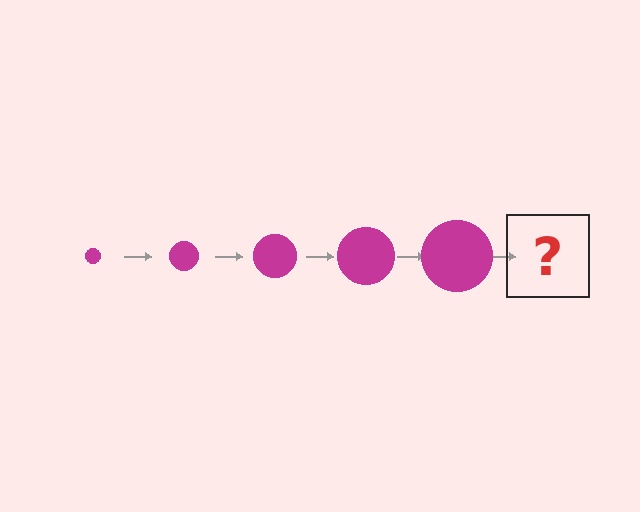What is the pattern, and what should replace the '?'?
The pattern is that the circle gets progressively larger each step. The '?' should be a magenta circle, larger than the previous one.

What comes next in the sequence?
The next element should be a magenta circle, larger than the previous one.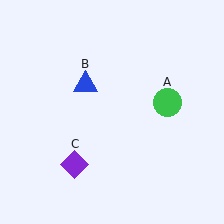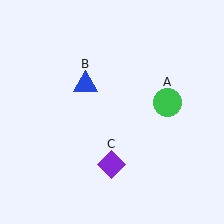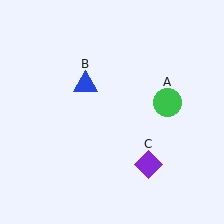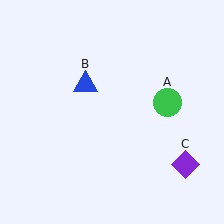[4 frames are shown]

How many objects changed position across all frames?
1 object changed position: purple diamond (object C).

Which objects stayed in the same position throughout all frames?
Green circle (object A) and blue triangle (object B) remained stationary.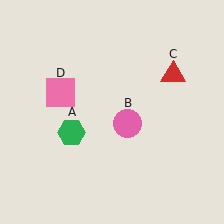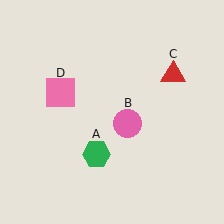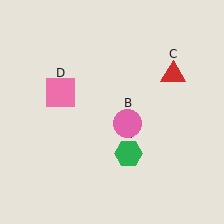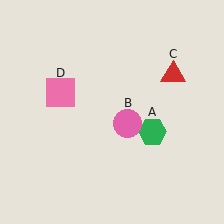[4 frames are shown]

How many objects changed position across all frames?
1 object changed position: green hexagon (object A).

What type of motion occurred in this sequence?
The green hexagon (object A) rotated counterclockwise around the center of the scene.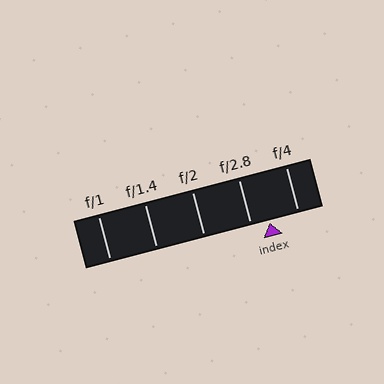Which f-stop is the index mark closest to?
The index mark is closest to f/2.8.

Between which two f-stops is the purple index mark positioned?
The index mark is between f/2.8 and f/4.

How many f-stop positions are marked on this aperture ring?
There are 5 f-stop positions marked.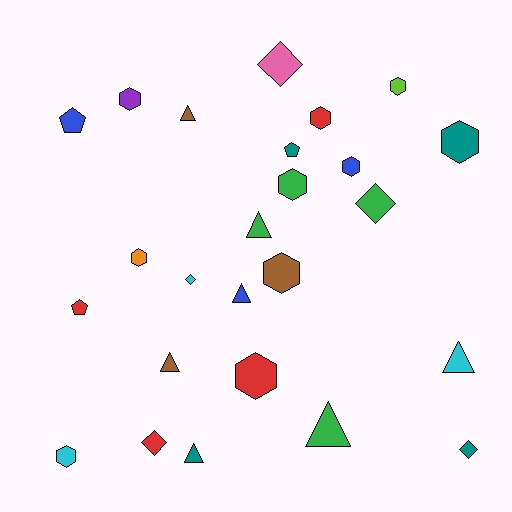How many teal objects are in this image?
There are 4 teal objects.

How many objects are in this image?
There are 25 objects.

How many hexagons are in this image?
There are 10 hexagons.